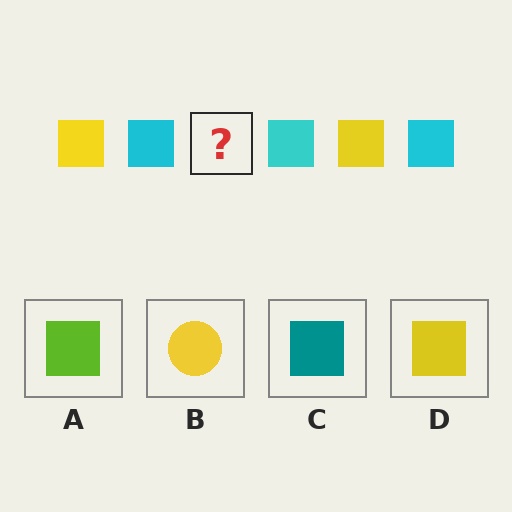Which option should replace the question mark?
Option D.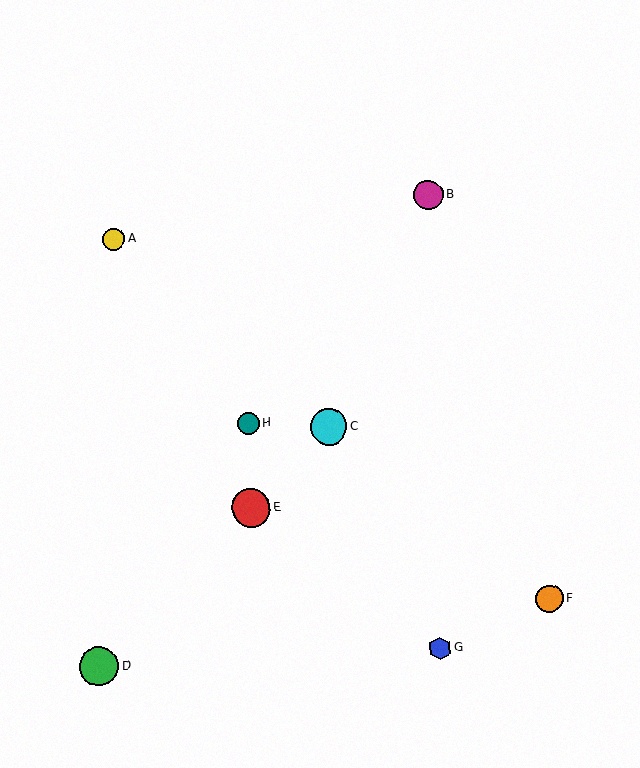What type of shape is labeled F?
Shape F is an orange circle.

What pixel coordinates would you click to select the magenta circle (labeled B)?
Click at (428, 195) to select the magenta circle B.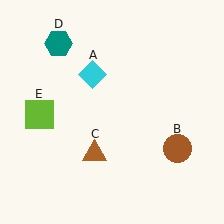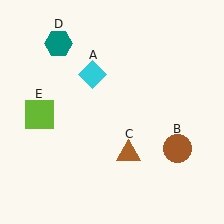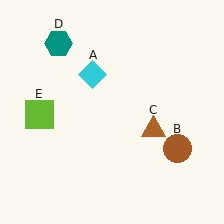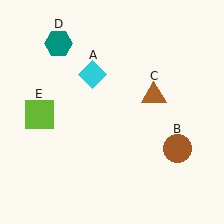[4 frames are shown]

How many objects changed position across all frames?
1 object changed position: brown triangle (object C).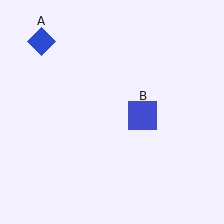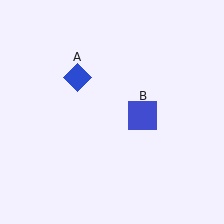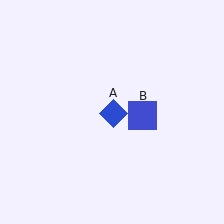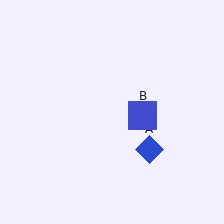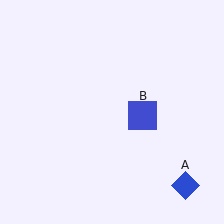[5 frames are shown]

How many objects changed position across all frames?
1 object changed position: blue diamond (object A).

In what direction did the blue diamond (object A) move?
The blue diamond (object A) moved down and to the right.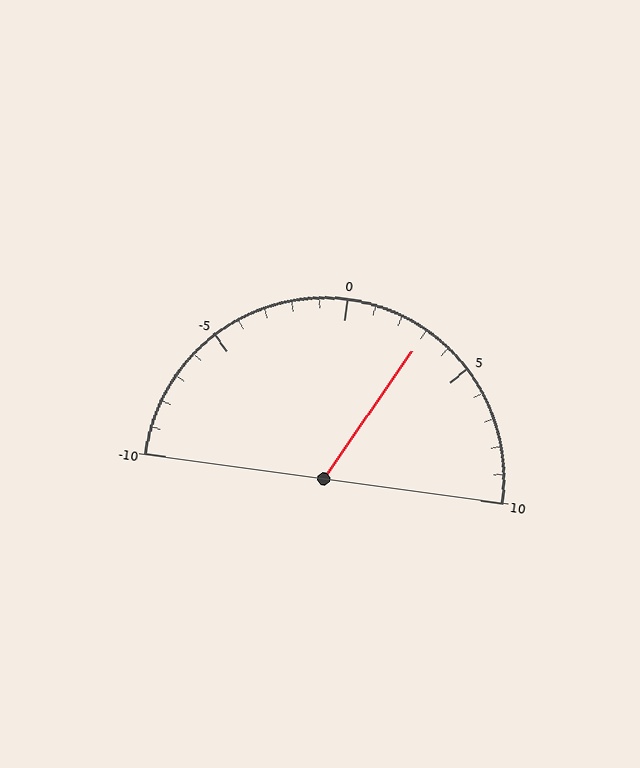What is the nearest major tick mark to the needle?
The nearest major tick mark is 5.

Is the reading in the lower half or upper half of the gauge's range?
The reading is in the upper half of the range (-10 to 10).